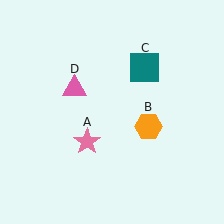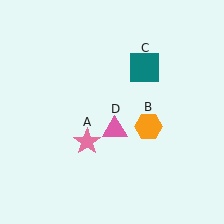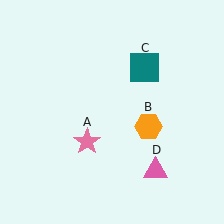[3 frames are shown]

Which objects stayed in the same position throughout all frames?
Pink star (object A) and orange hexagon (object B) and teal square (object C) remained stationary.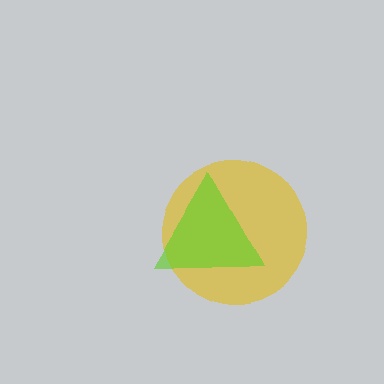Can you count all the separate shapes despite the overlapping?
Yes, there are 2 separate shapes.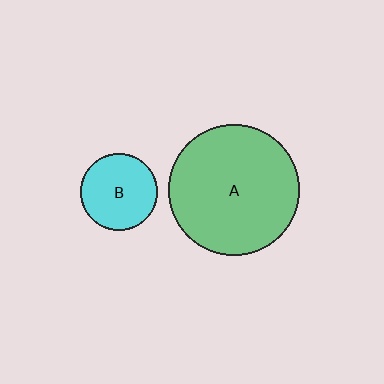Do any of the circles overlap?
No, none of the circles overlap.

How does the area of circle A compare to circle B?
Approximately 2.9 times.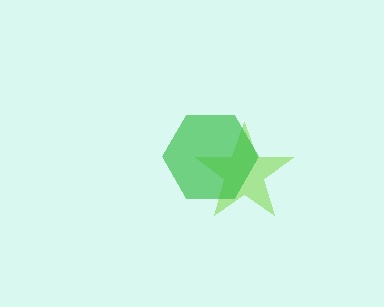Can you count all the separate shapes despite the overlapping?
Yes, there are 2 separate shapes.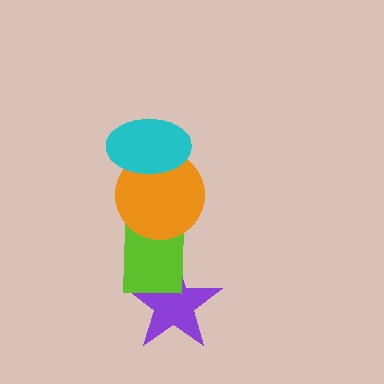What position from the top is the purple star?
The purple star is 4th from the top.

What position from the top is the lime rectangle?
The lime rectangle is 3rd from the top.